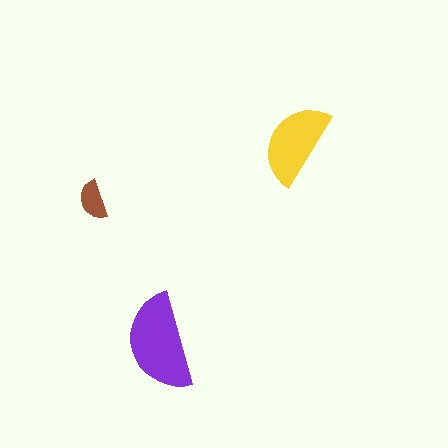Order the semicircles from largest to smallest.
the purple one, the yellow one, the brown one.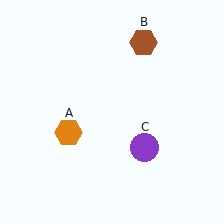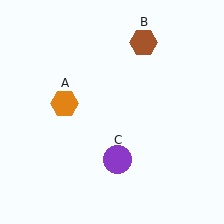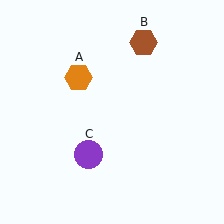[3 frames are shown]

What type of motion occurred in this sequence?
The orange hexagon (object A), purple circle (object C) rotated clockwise around the center of the scene.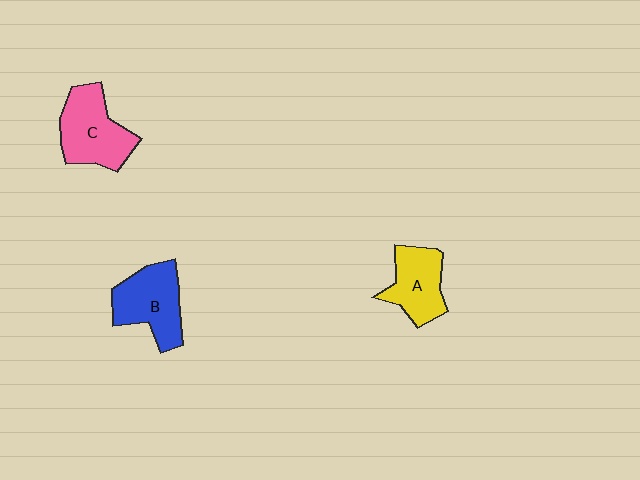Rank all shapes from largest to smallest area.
From largest to smallest: C (pink), B (blue), A (yellow).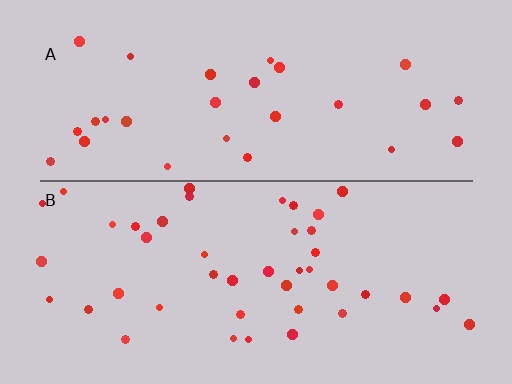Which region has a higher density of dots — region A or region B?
B (the bottom).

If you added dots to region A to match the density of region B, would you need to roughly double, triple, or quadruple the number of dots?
Approximately double.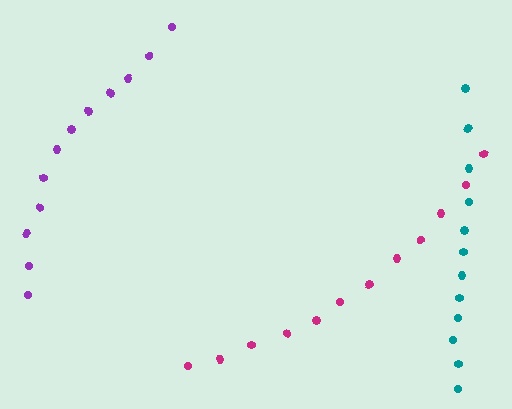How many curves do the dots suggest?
There are 3 distinct paths.